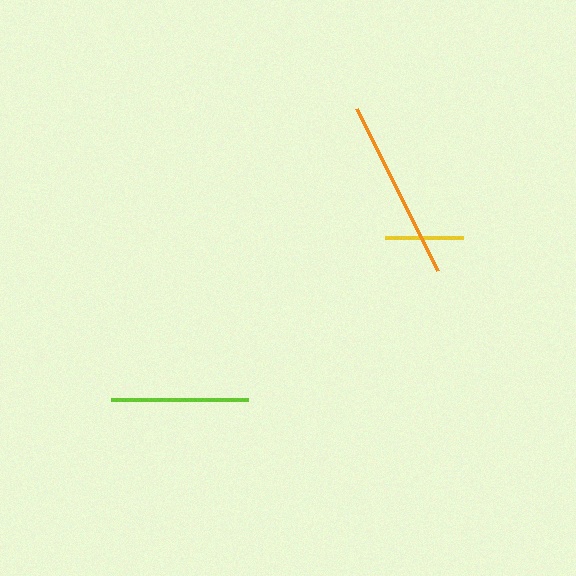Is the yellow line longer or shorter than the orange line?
The orange line is longer than the yellow line.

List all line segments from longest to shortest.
From longest to shortest: orange, lime, yellow.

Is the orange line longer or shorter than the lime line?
The orange line is longer than the lime line.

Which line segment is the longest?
The orange line is the longest at approximately 181 pixels.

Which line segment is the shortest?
The yellow line is the shortest at approximately 79 pixels.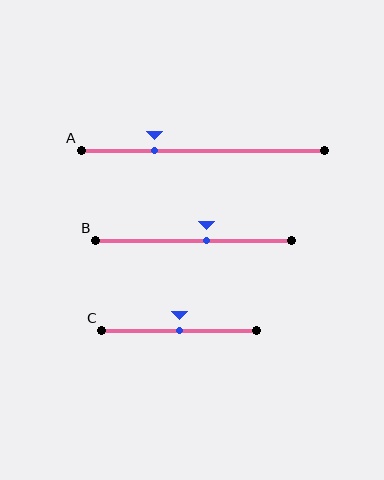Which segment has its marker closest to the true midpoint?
Segment C has its marker closest to the true midpoint.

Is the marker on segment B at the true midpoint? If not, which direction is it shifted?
No, the marker on segment B is shifted to the right by about 6% of the segment length.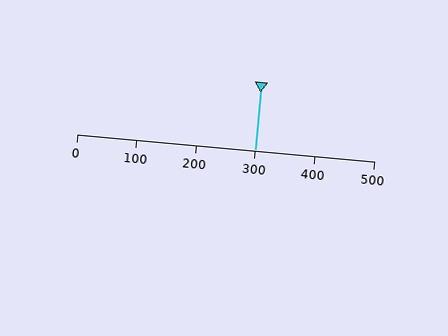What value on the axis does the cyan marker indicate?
The marker indicates approximately 300.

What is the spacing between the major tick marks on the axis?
The major ticks are spaced 100 apart.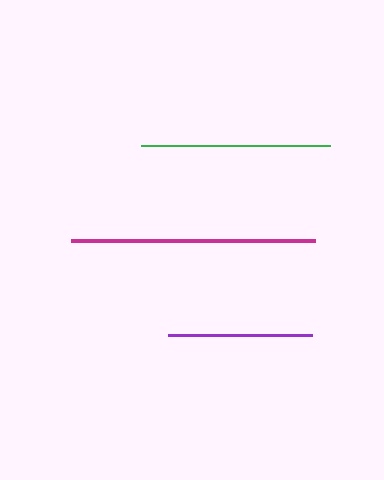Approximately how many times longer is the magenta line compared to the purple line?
The magenta line is approximately 1.7 times the length of the purple line.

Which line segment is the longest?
The magenta line is the longest at approximately 245 pixels.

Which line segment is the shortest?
The purple line is the shortest at approximately 145 pixels.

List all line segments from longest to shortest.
From longest to shortest: magenta, green, purple.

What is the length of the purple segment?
The purple segment is approximately 145 pixels long.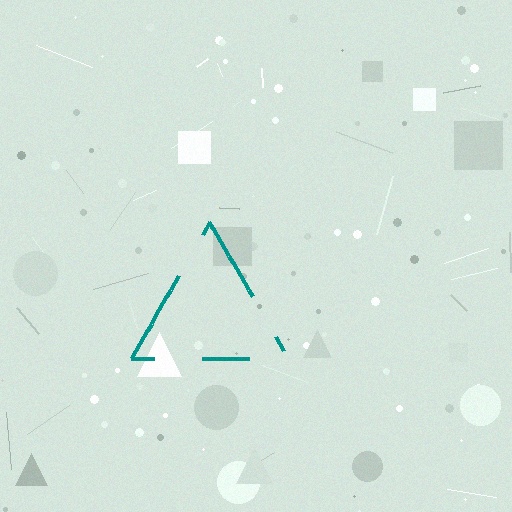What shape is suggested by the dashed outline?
The dashed outline suggests a triangle.